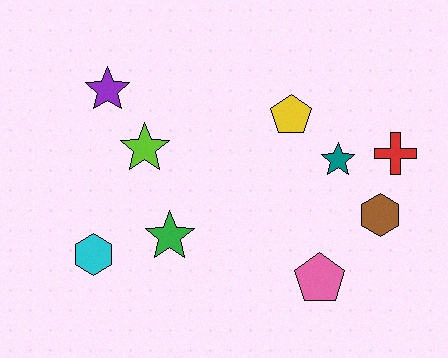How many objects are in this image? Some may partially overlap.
There are 9 objects.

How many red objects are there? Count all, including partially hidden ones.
There is 1 red object.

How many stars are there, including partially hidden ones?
There are 4 stars.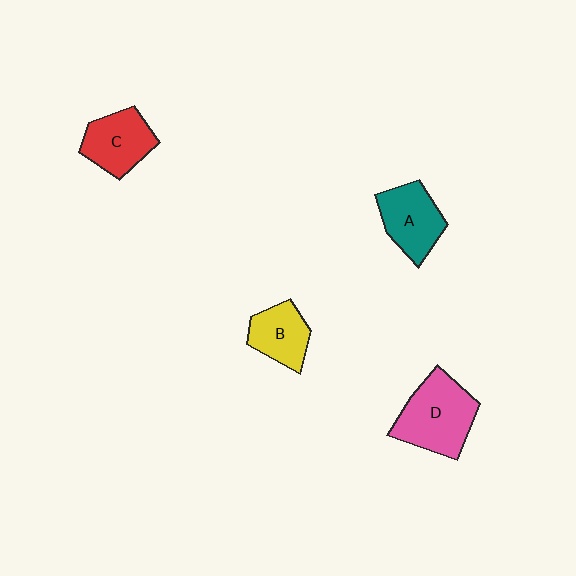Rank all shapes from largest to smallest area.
From largest to smallest: D (pink), A (teal), C (red), B (yellow).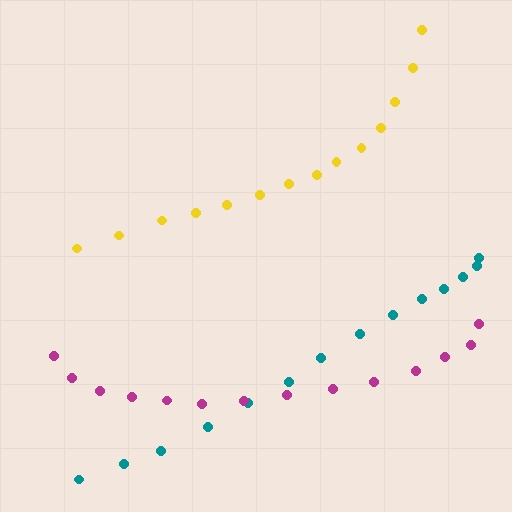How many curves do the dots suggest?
There are 3 distinct paths.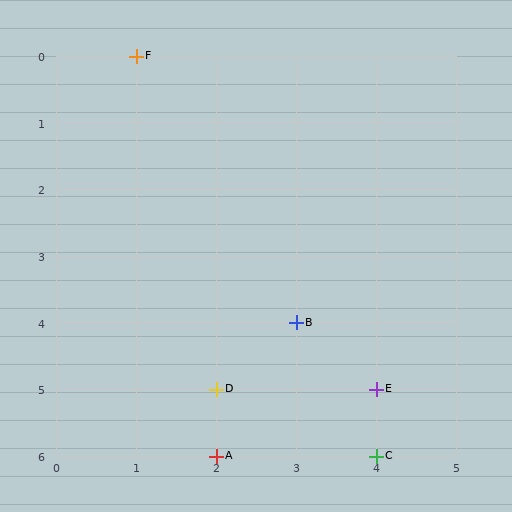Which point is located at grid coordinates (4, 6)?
Point C is at (4, 6).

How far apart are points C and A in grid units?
Points C and A are 2 columns apart.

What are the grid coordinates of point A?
Point A is at grid coordinates (2, 6).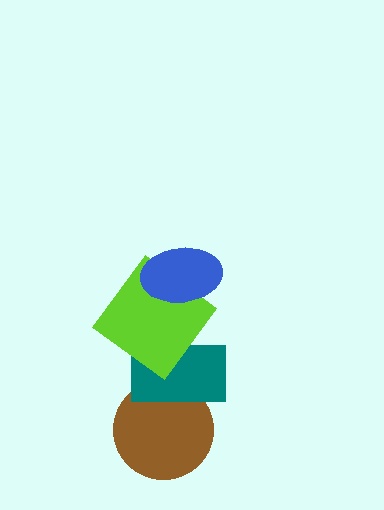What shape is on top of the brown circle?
The teal rectangle is on top of the brown circle.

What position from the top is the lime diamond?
The lime diamond is 2nd from the top.